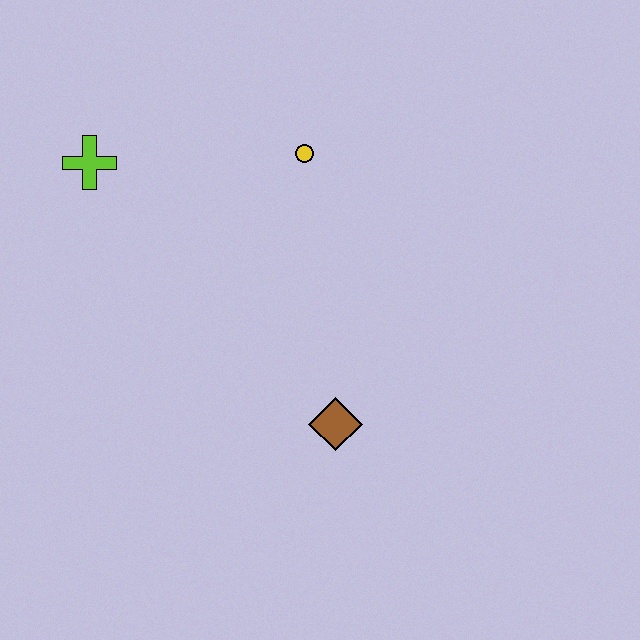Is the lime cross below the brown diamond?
No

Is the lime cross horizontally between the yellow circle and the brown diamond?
No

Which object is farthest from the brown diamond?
The lime cross is farthest from the brown diamond.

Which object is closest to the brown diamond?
The yellow circle is closest to the brown diamond.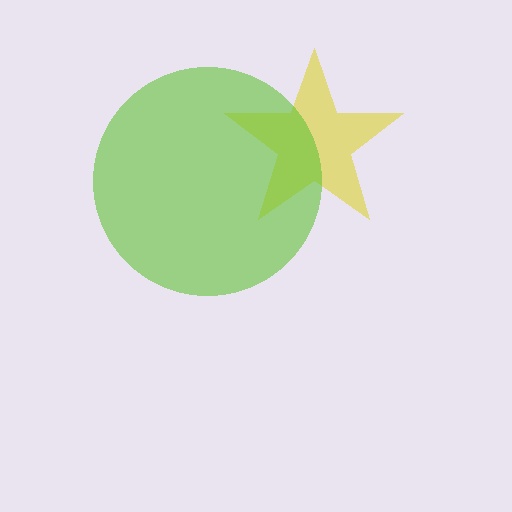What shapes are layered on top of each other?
The layered shapes are: a yellow star, a lime circle.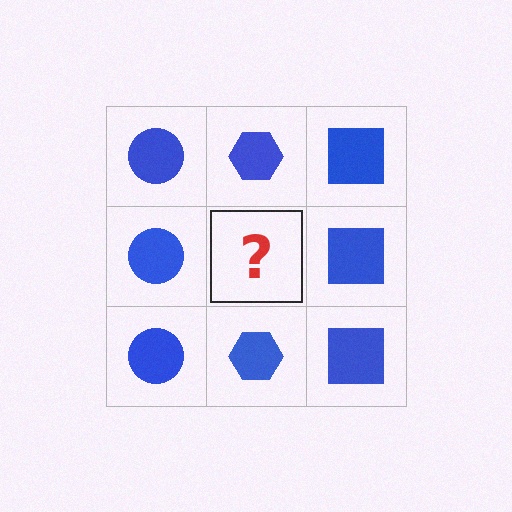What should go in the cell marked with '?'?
The missing cell should contain a blue hexagon.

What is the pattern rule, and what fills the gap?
The rule is that each column has a consistent shape. The gap should be filled with a blue hexagon.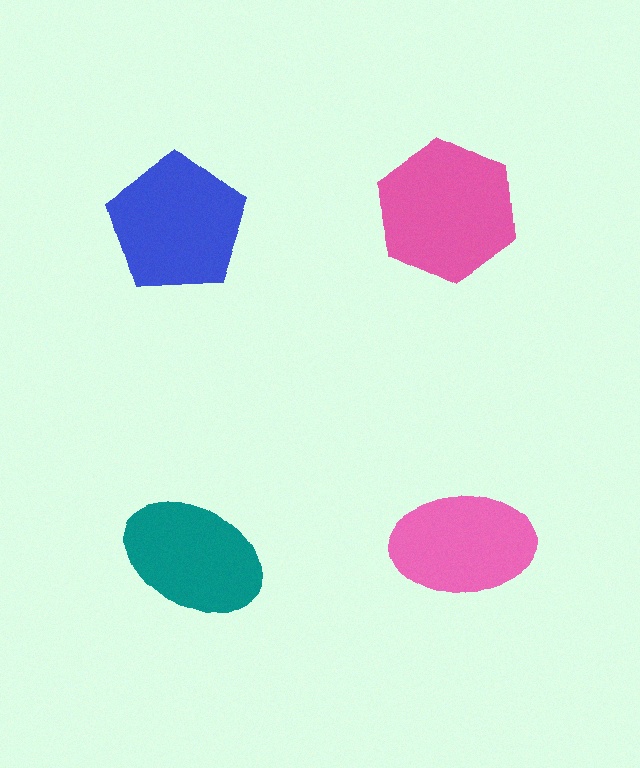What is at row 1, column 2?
A pink hexagon.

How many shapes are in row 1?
2 shapes.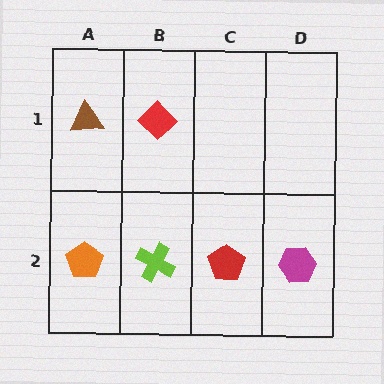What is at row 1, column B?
A red diamond.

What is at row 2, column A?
An orange pentagon.